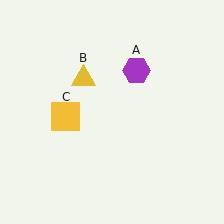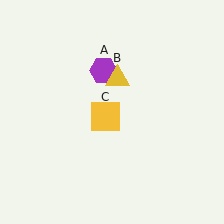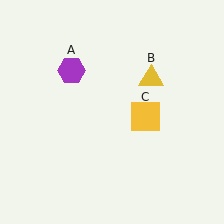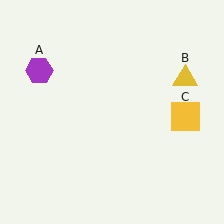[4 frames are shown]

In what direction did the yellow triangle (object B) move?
The yellow triangle (object B) moved right.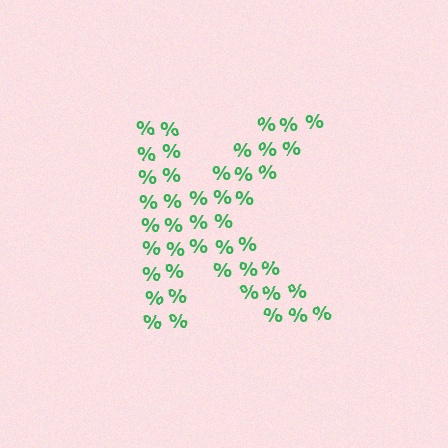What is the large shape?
The large shape is the letter K.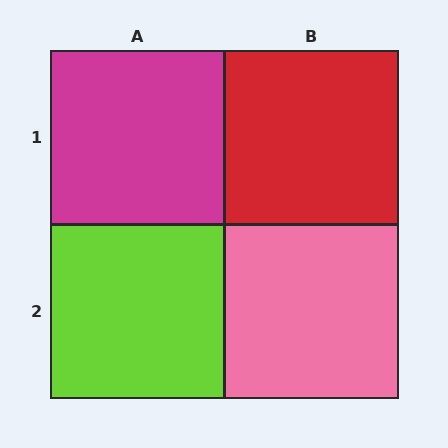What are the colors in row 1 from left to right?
Magenta, red.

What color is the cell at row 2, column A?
Lime.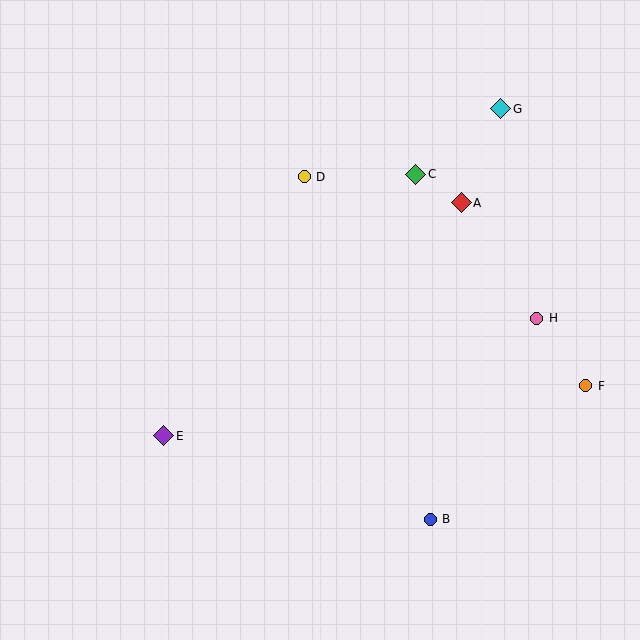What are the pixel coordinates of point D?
Point D is at (304, 177).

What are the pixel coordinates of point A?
Point A is at (461, 203).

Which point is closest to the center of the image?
Point D at (304, 177) is closest to the center.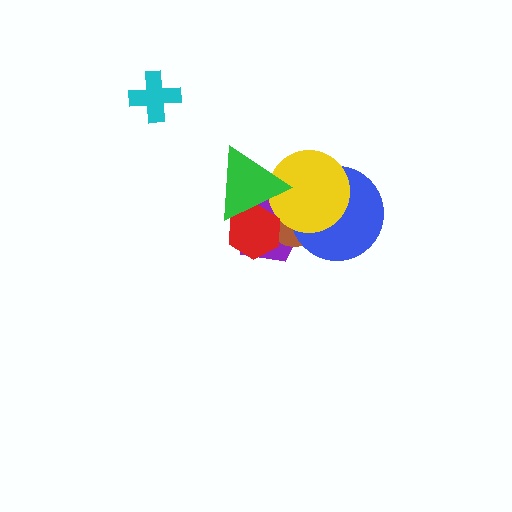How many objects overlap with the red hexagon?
3 objects overlap with the red hexagon.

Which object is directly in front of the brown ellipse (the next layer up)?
The blue circle is directly in front of the brown ellipse.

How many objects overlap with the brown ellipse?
4 objects overlap with the brown ellipse.